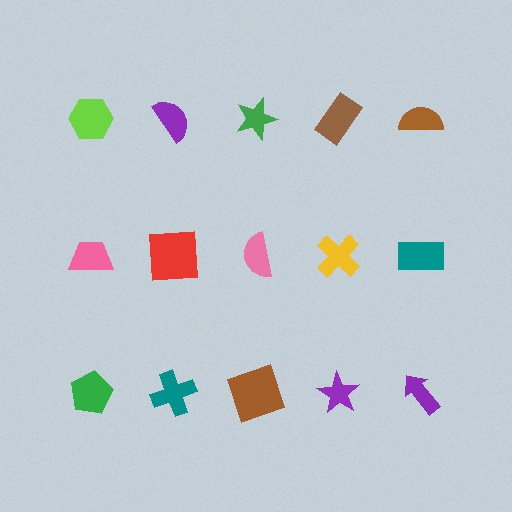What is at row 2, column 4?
A yellow cross.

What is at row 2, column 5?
A teal rectangle.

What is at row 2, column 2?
A red square.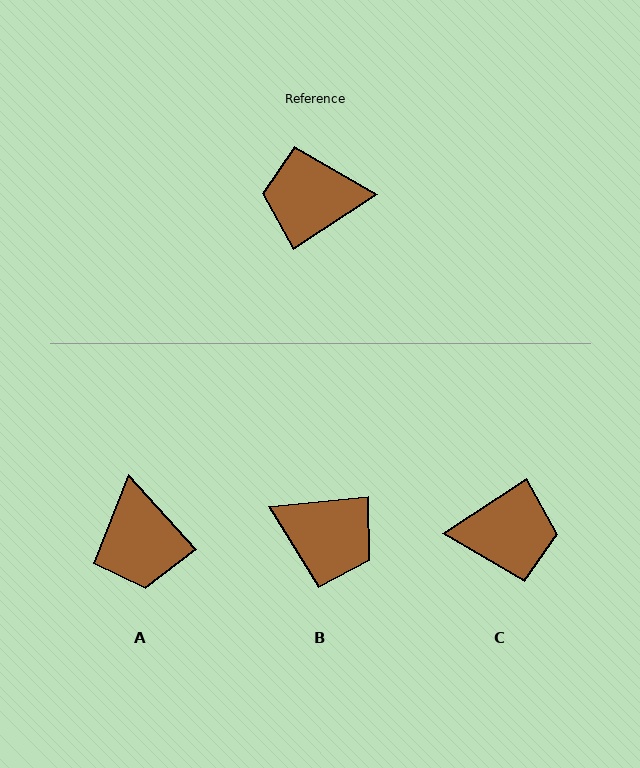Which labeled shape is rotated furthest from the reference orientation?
C, about 180 degrees away.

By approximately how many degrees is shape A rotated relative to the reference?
Approximately 99 degrees counter-clockwise.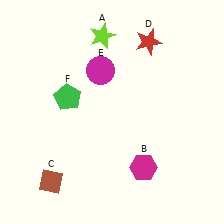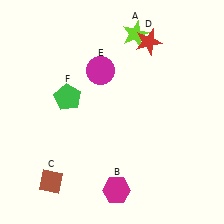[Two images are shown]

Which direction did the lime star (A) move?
The lime star (A) moved right.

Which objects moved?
The objects that moved are: the lime star (A), the magenta hexagon (B).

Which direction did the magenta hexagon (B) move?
The magenta hexagon (B) moved left.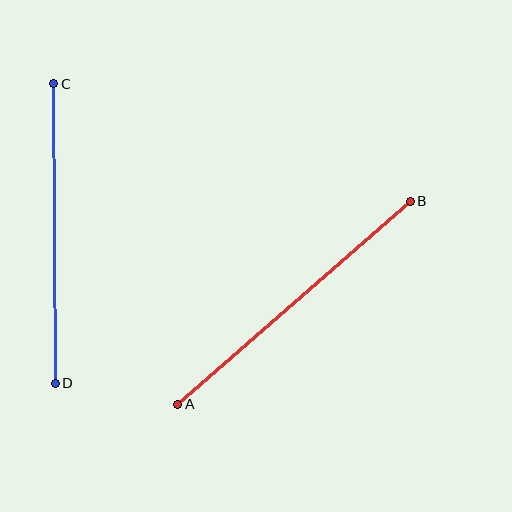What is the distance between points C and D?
The distance is approximately 299 pixels.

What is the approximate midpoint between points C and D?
The midpoint is at approximately (55, 234) pixels.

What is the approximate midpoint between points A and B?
The midpoint is at approximately (294, 303) pixels.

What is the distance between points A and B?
The distance is approximately 309 pixels.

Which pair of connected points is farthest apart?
Points A and B are farthest apart.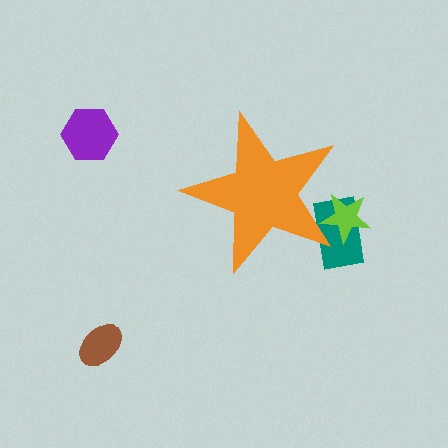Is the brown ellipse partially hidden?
No, the brown ellipse is fully visible.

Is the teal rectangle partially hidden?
Yes, the teal rectangle is partially hidden behind the orange star.